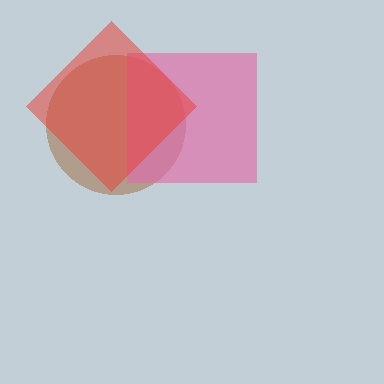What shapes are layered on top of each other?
The layered shapes are: a brown circle, a pink square, a red diamond.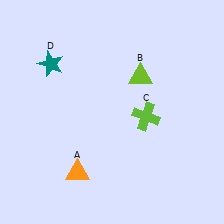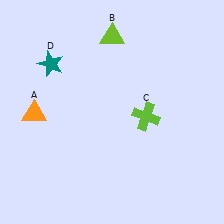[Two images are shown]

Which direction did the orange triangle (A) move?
The orange triangle (A) moved up.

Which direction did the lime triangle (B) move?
The lime triangle (B) moved up.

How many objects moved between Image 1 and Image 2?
2 objects moved between the two images.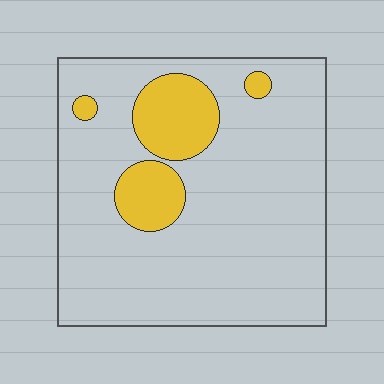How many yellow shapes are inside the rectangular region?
4.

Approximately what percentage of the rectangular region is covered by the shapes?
Approximately 15%.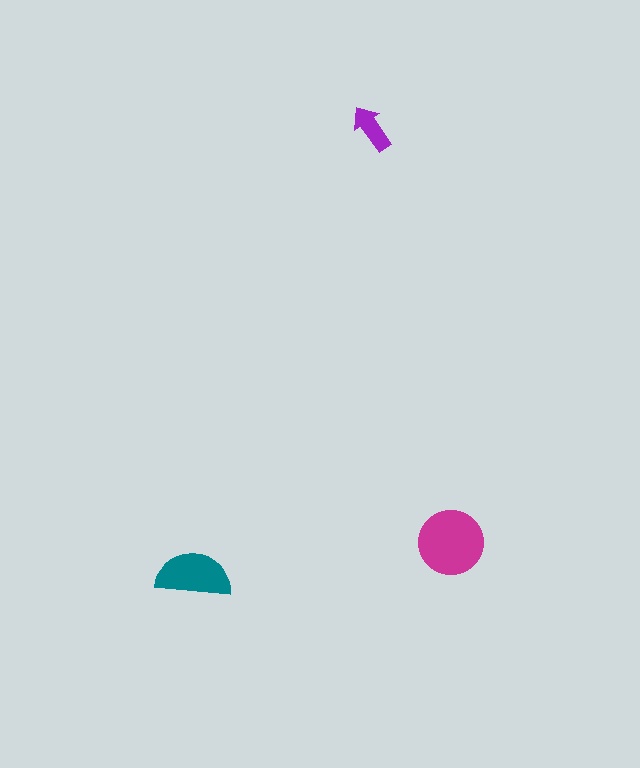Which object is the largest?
The magenta circle.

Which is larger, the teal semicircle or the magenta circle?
The magenta circle.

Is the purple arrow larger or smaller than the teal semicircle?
Smaller.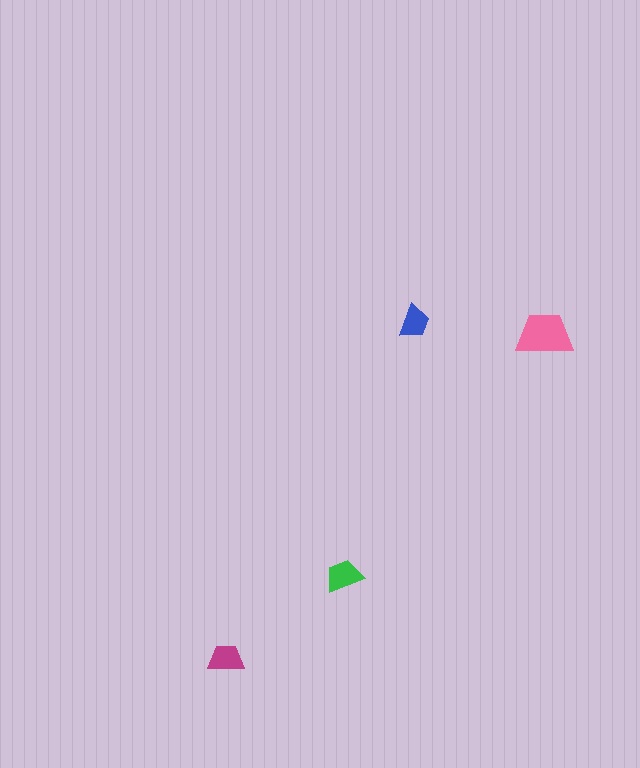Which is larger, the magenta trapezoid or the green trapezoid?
The green one.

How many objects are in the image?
There are 4 objects in the image.